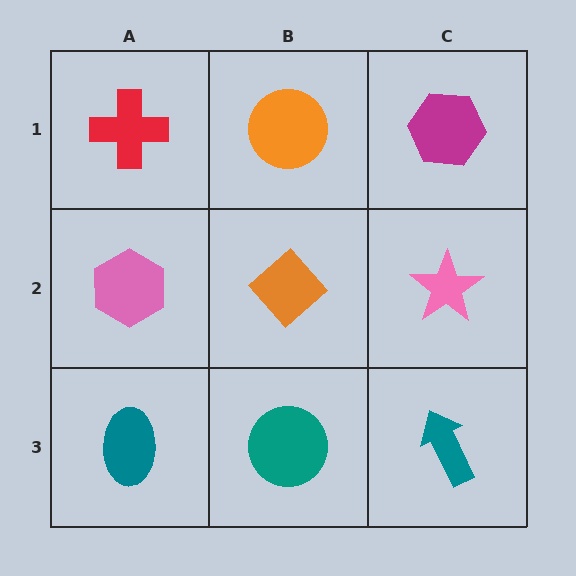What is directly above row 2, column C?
A magenta hexagon.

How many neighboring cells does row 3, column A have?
2.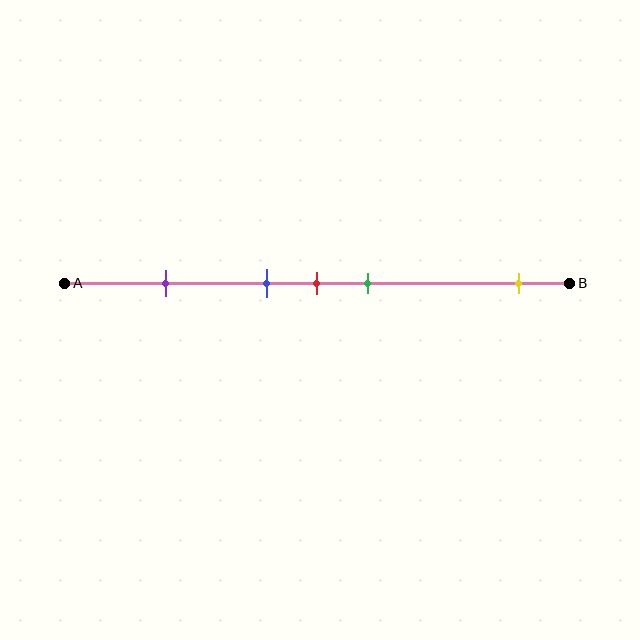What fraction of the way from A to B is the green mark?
The green mark is approximately 60% (0.6) of the way from A to B.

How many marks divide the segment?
There are 5 marks dividing the segment.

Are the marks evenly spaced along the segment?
No, the marks are not evenly spaced.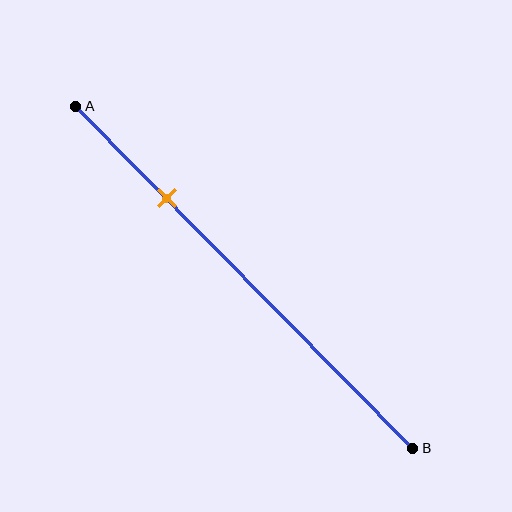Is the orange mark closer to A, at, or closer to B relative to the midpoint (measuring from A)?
The orange mark is closer to point A than the midpoint of segment AB.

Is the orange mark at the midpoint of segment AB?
No, the mark is at about 25% from A, not at the 50% midpoint.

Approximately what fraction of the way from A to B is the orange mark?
The orange mark is approximately 25% of the way from A to B.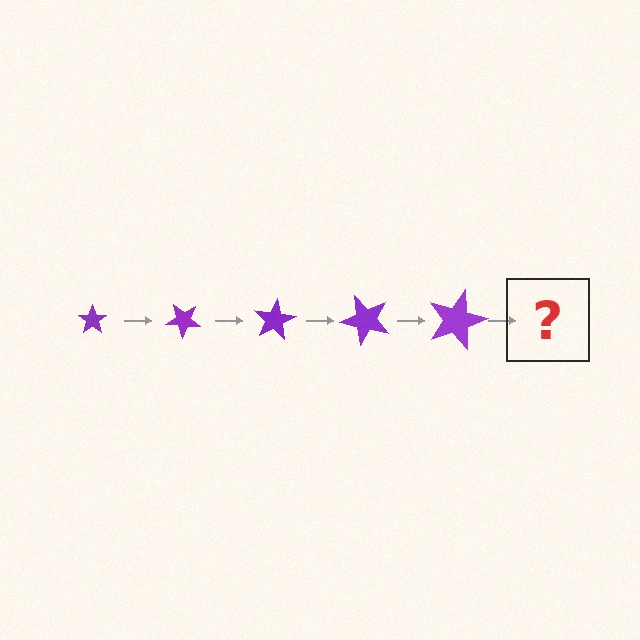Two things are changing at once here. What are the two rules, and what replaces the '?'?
The two rules are that the star grows larger each step and it rotates 40 degrees each step. The '?' should be a star, larger than the previous one and rotated 200 degrees from the start.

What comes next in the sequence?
The next element should be a star, larger than the previous one and rotated 200 degrees from the start.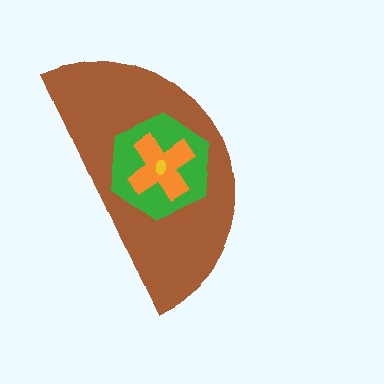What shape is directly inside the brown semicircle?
The green hexagon.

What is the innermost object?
The yellow ellipse.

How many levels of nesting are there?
4.